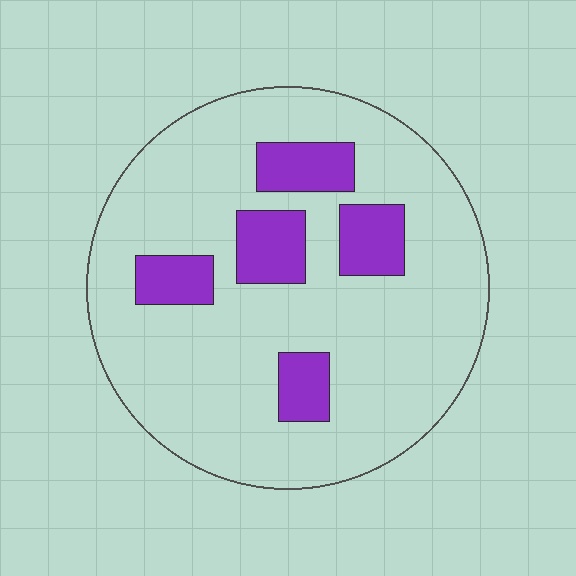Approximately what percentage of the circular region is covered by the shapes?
Approximately 20%.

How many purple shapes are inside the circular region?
5.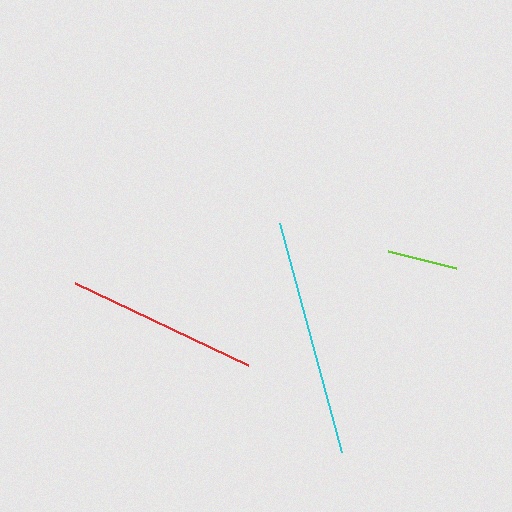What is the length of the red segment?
The red segment is approximately 192 pixels long.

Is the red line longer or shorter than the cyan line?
The cyan line is longer than the red line.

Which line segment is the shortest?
The lime line is the shortest at approximately 70 pixels.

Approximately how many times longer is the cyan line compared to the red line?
The cyan line is approximately 1.2 times the length of the red line.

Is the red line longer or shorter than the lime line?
The red line is longer than the lime line.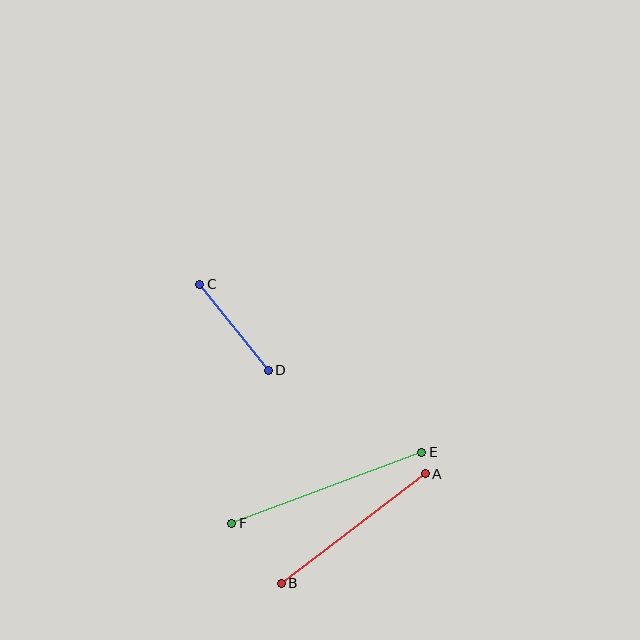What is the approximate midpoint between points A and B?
The midpoint is at approximately (353, 529) pixels.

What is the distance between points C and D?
The distance is approximately 110 pixels.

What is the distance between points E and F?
The distance is approximately 203 pixels.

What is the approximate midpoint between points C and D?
The midpoint is at approximately (234, 327) pixels.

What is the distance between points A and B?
The distance is approximately 181 pixels.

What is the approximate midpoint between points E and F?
The midpoint is at approximately (327, 488) pixels.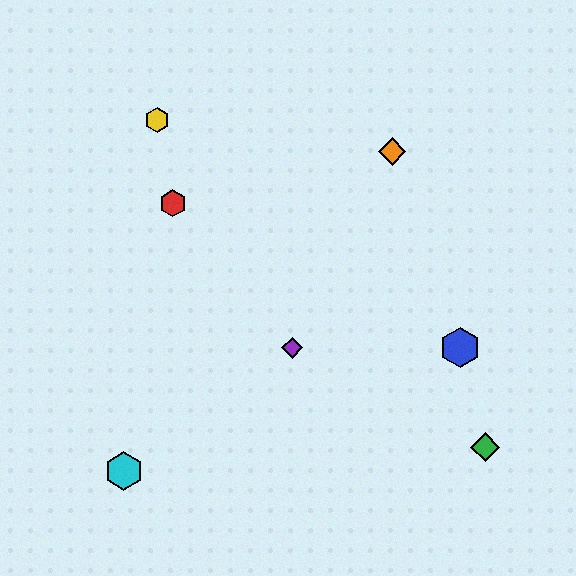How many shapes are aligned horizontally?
2 shapes (the blue hexagon, the purple diamond) are aligned horizontally.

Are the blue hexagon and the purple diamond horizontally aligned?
Yes, both are at y≈348.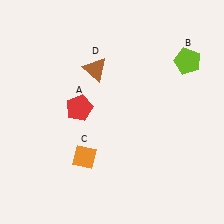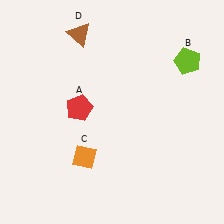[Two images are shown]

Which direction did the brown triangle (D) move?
The brown triangle (D) moved up.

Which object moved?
The brown triangle (D) moved up.